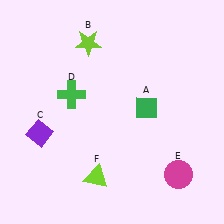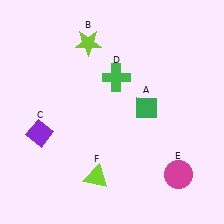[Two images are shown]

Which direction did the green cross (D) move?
The green cross (D) moved right.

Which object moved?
The green cross (D) moved right.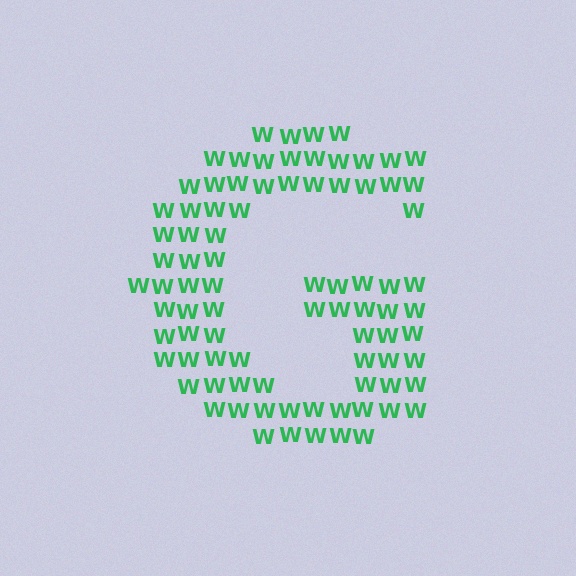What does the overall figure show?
The overall figure shows the letter G.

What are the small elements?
The small elements are letter W's.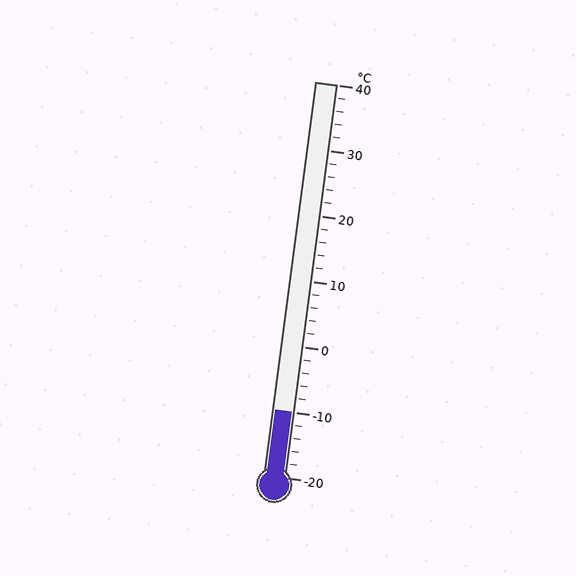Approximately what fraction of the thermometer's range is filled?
The thermometer is filled to approximately 15% of its range.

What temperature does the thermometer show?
The thermometer shows approximately -10°C.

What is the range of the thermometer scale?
The thermometer scale ranges from -20°C to 40°C.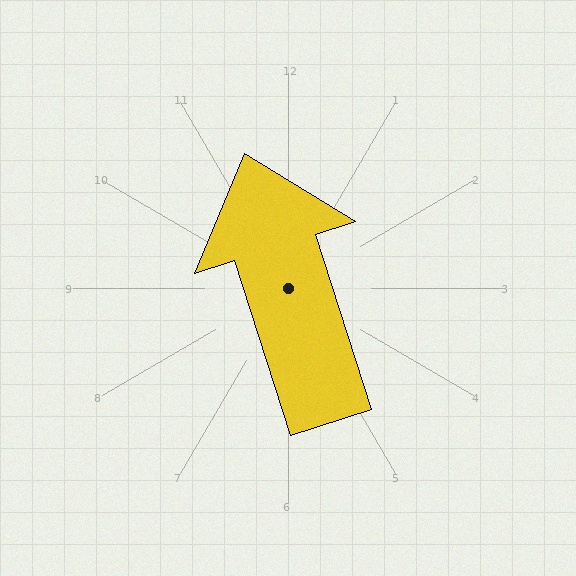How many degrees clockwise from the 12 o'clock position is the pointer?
Approximately 342 degrees.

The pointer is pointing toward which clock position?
Roughly 11 o'clock.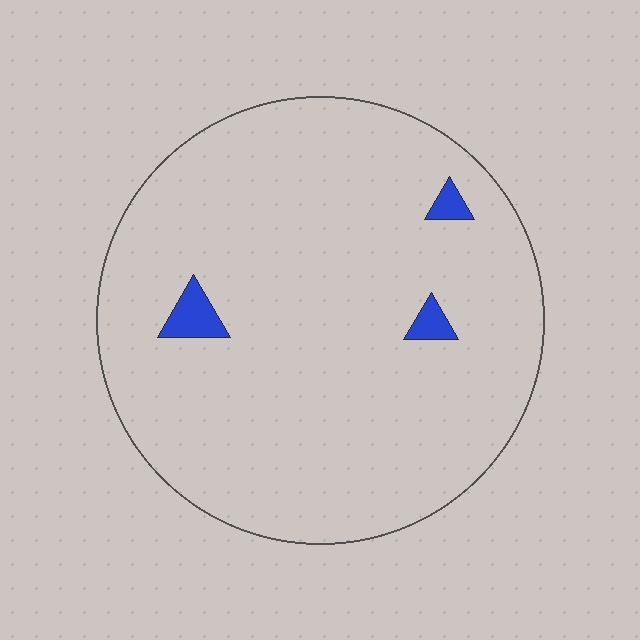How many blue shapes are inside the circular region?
3.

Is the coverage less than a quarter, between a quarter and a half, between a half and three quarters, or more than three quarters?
Less than a quarter.